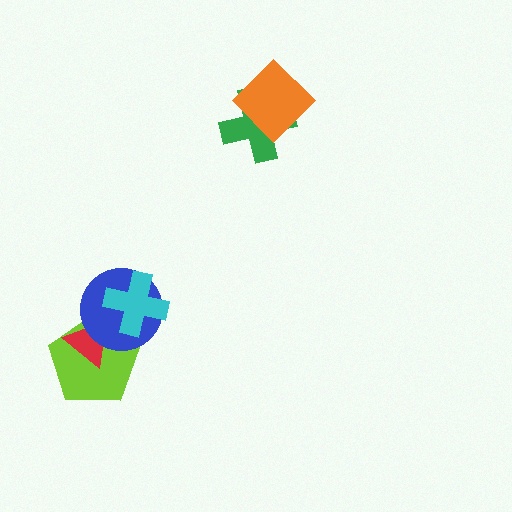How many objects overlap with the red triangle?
2 objects overlap with the red triangle.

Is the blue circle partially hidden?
Yes, it is partially covered by another shape.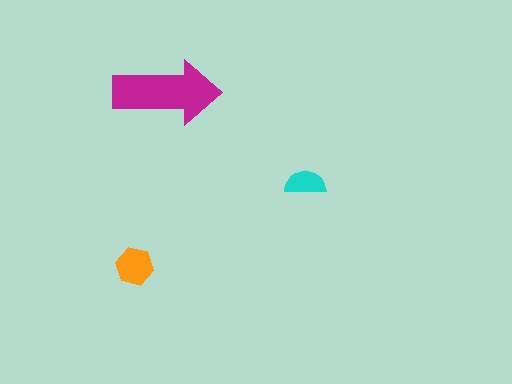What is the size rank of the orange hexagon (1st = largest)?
2nd.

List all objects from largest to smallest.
The magenta arrow, the orange hexagon, the cyan semicircle.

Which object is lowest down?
The orange hexagon is bottommost.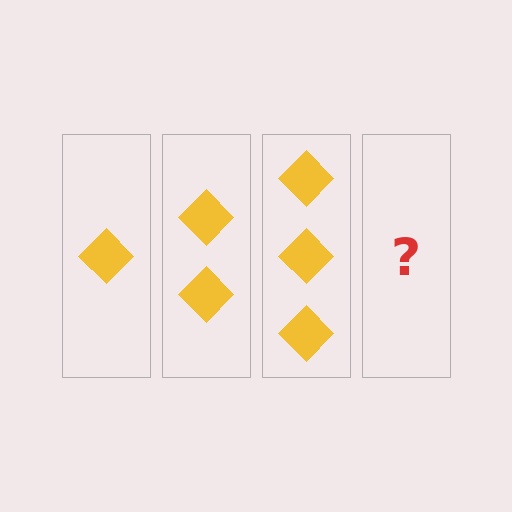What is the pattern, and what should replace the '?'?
The pattern is that each step adds one more diamond. The '?' should be 4 diamonds.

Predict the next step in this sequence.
The next step is 4 diamonds.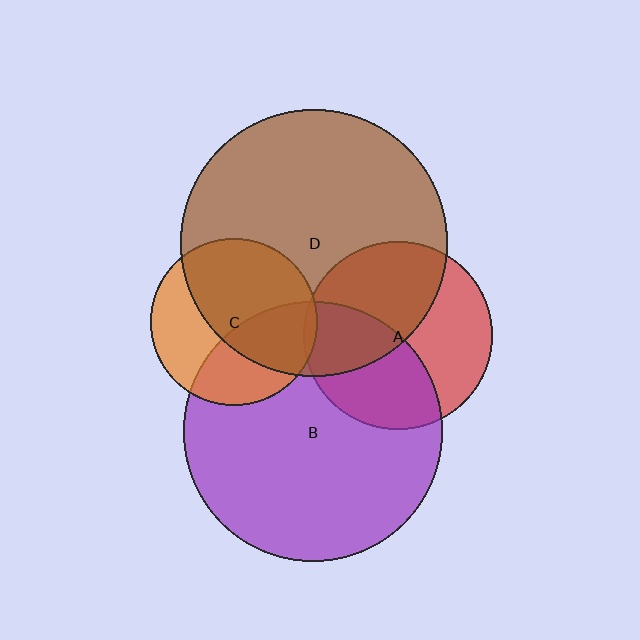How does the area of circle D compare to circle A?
Approximately 2.0 times.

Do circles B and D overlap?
Yes.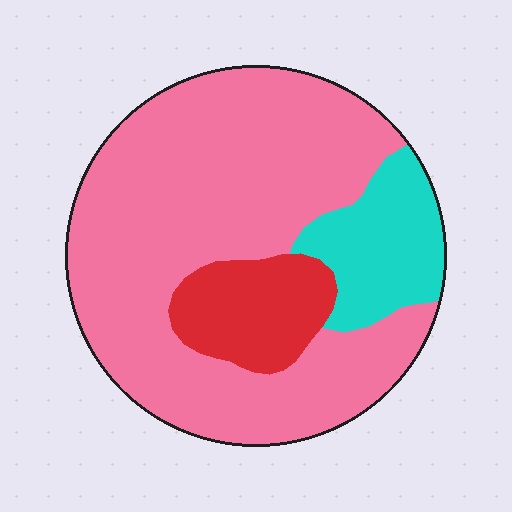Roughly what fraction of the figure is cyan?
Cyan covers 15% of the figure.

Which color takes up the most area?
Pink, at roughly 70%.